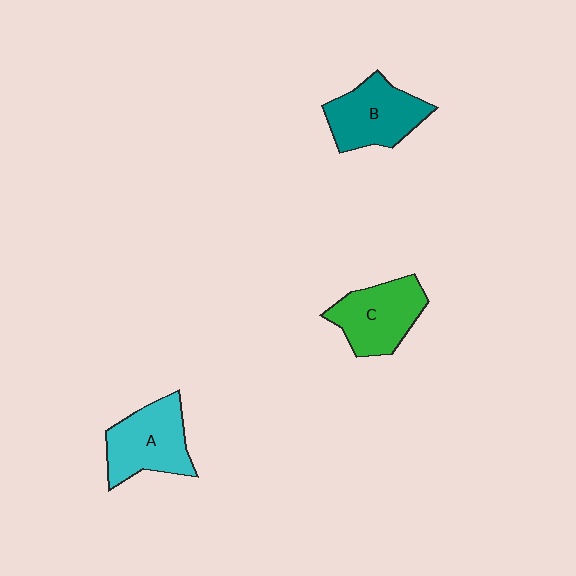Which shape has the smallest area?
Shape C (green).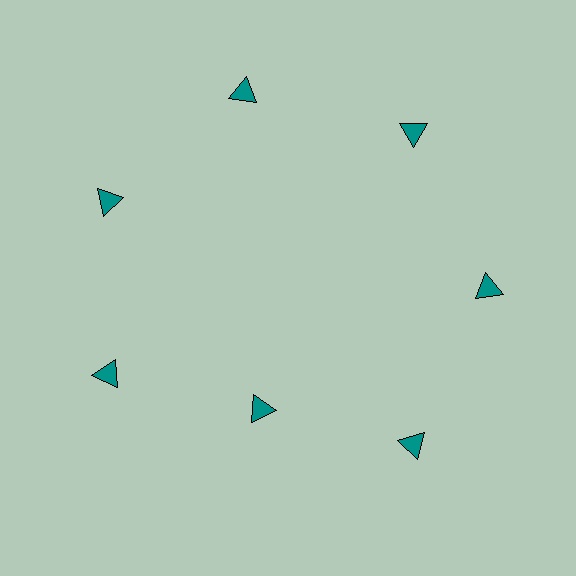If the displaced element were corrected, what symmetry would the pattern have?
It would have 7-fold rotational symmetry — the pattern would map onto itself every 51 degrees.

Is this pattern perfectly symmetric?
No. The 7 teal triangles are arranged in a ring, but one element near the 6 o'clock position is pulled inward toward the center, breaking the 7-fold rotational symmetry.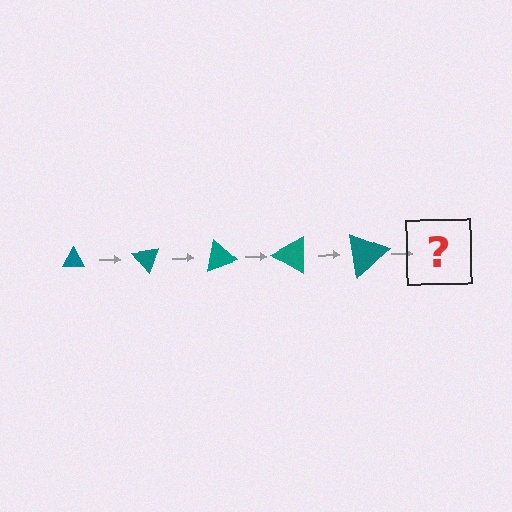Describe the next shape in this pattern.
It should be a triangle, larger than the previous one and rotated 250 degrees from the start.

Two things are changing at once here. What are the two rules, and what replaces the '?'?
The two rules are that the triangle grows larger each step and it rotates 50 degrees each step. The '?' should be a triangle, larger than the previous one and rotated 250 degrees from the start.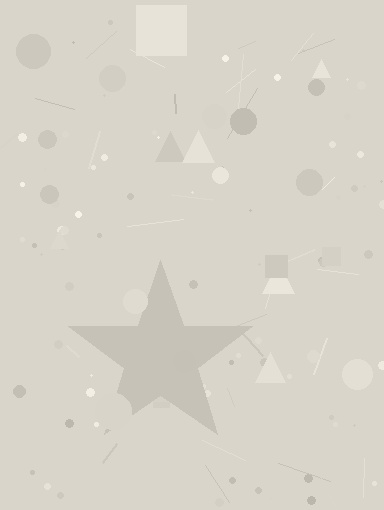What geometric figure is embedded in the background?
A star is embedded in the background.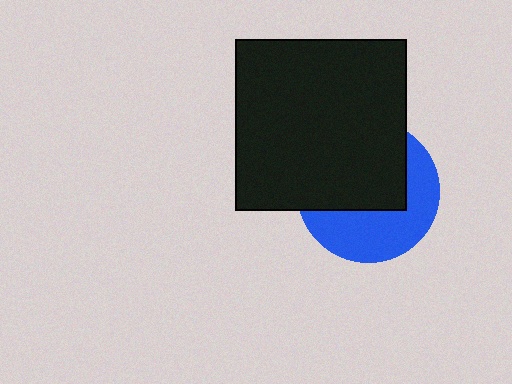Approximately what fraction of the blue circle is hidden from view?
Roughly 55% of the blue circle is hidden behind the black square.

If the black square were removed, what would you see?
You would see the complete blue circle.